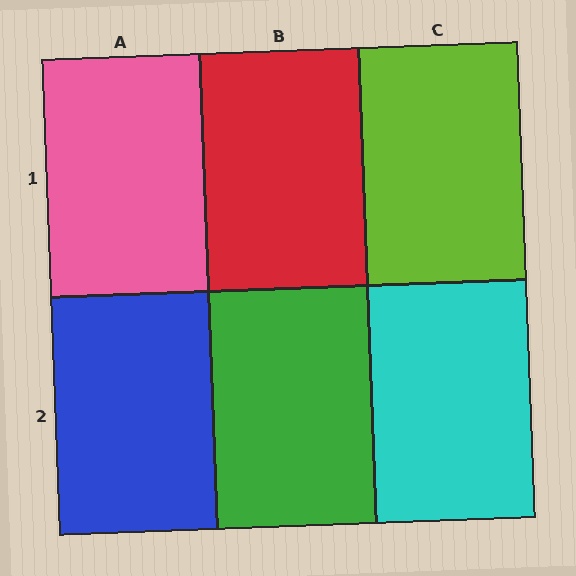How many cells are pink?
1 cell is pink.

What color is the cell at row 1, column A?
Pink.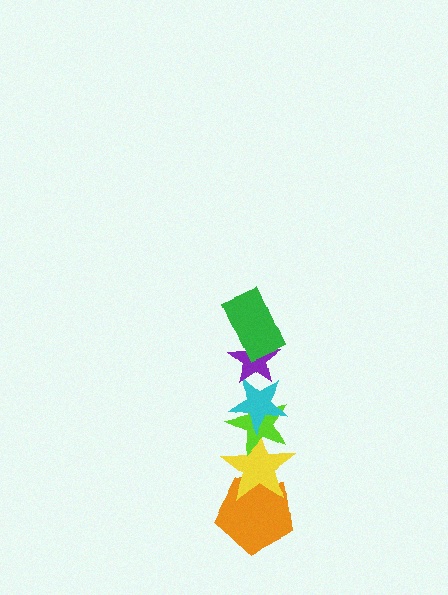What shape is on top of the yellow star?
The lime star is on top of the yellow star.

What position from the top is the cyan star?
The cyan star is 3rd from the top.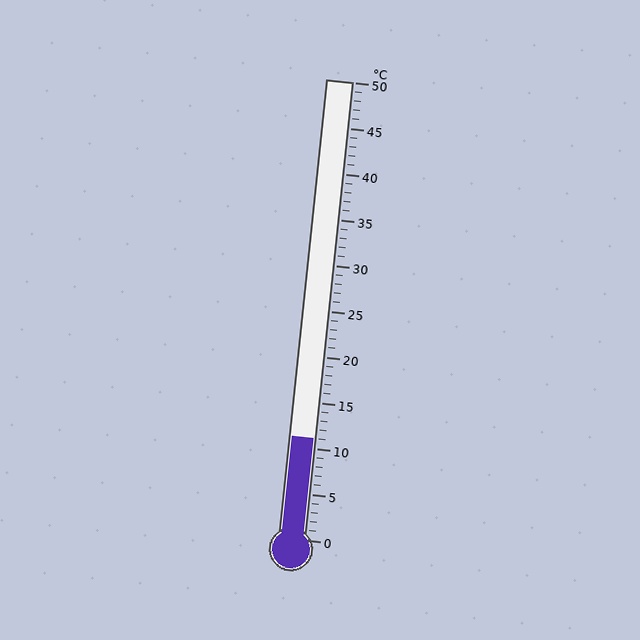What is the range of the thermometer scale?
The thermometer scale ranges from 0°C to 50°C.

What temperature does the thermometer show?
The thermometer shows approximately 11°C.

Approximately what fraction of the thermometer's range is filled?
The thermometer is filled to approximately 20% of its range.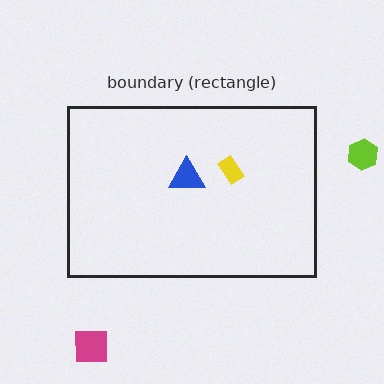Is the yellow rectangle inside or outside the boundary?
Inside.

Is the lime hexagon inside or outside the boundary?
Outside.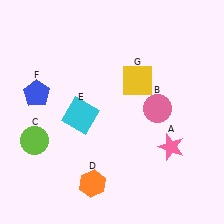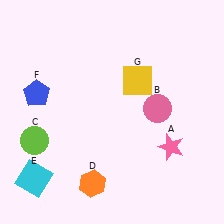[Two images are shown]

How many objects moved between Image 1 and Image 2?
1 object moved between the two images.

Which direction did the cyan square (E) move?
The cyan square (E) moved down.